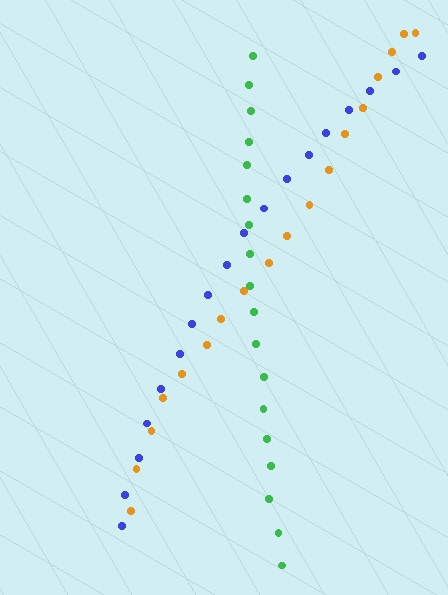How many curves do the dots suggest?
There are 3 distinct paths.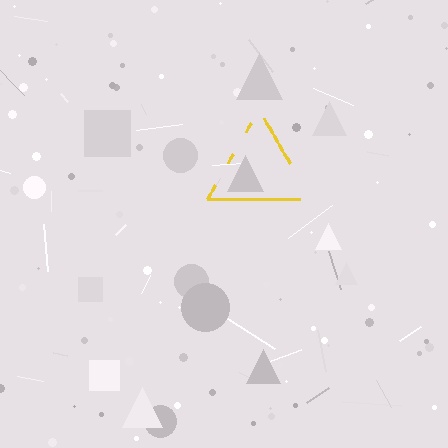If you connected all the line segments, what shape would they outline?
They would outline a triangle.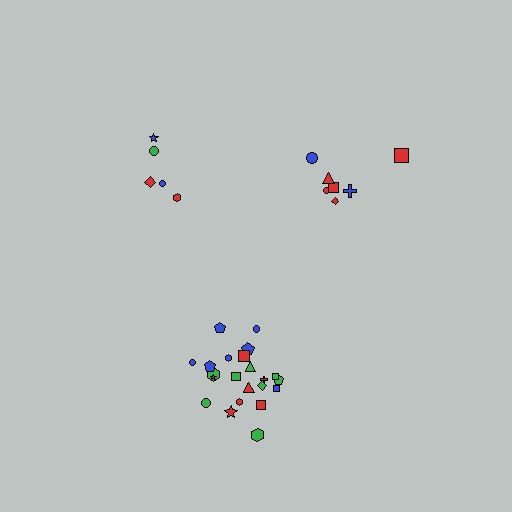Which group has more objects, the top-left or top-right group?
The top-right group.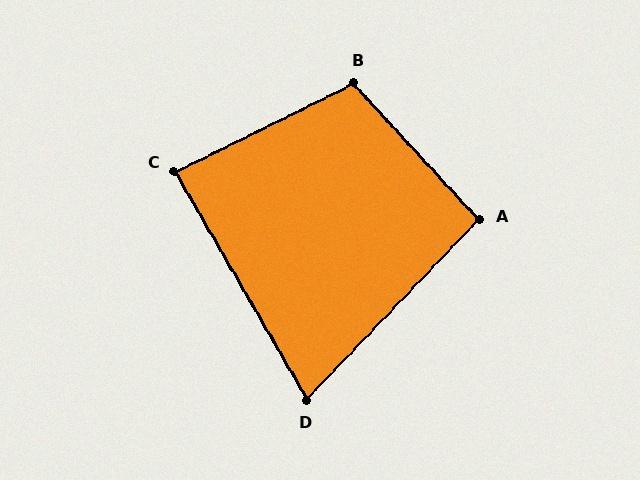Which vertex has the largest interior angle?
B, at approximately 106 degrees.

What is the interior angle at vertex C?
Approximately 86 degrees (approximately right).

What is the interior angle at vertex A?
Approximately 94 degrees (approximately right).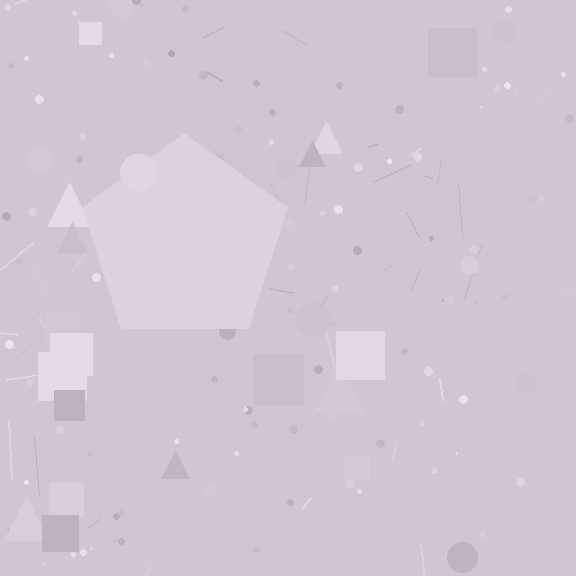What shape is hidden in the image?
A pentagon is hidden in the image.